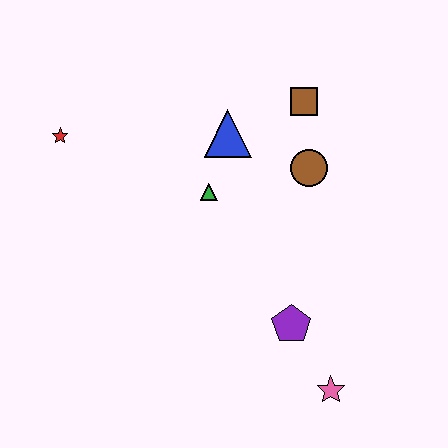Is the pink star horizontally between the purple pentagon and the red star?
No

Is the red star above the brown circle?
Yes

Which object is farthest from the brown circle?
The red star is farthest from the brown circle.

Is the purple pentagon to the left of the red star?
No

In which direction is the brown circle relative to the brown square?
The brown circle is below the brown square.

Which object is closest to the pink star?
The purple pentagon is closest to the pink star.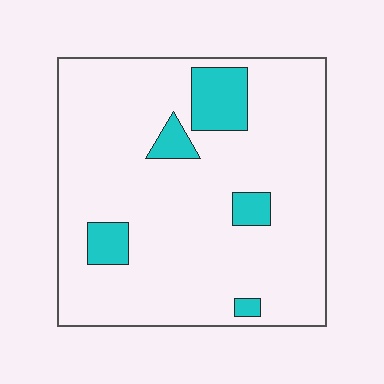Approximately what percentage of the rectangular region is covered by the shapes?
Approximately 10%.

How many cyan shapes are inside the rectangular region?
5.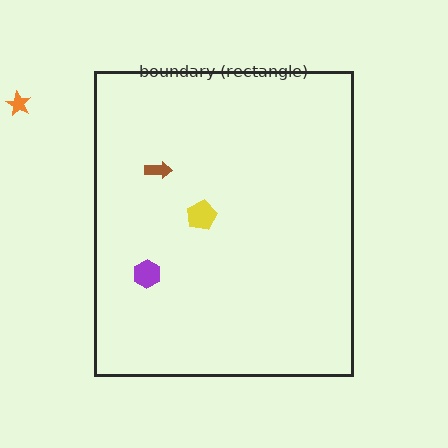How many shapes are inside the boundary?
3 inside, 1 outside.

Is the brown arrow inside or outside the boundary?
Inside.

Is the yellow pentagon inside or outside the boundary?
Inside.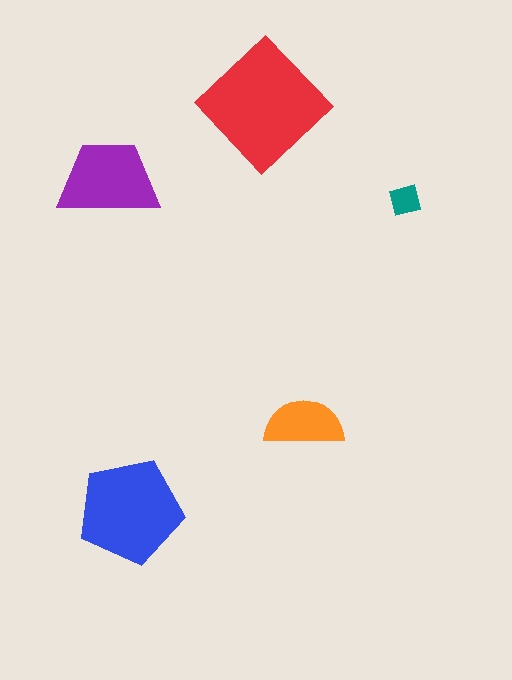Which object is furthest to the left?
The purple trapezoid is leftmost.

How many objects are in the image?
There are 5 objects in the image.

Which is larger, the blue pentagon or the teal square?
The blue pentagon.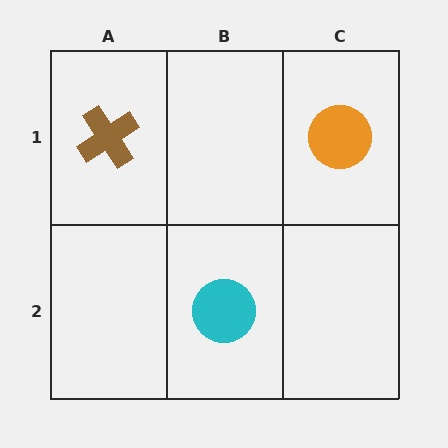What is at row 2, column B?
A cyan circle.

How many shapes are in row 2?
1 shape.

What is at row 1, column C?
An orange circle.